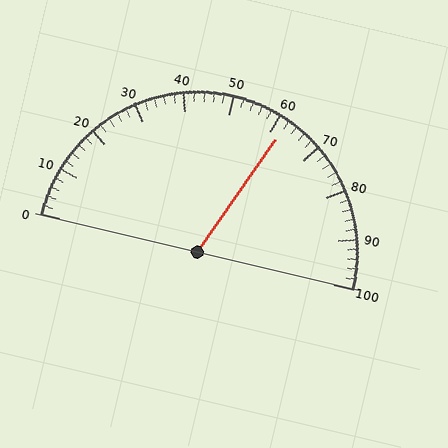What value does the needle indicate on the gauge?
The needle indicates approximately 62.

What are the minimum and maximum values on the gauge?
The gauge ranges from 0 to 100.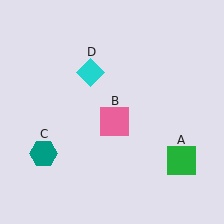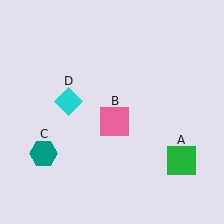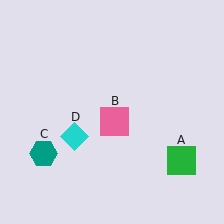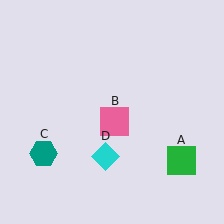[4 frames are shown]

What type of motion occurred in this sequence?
The cyan diamond (object D) rotated counterclockwise around the center of the scene.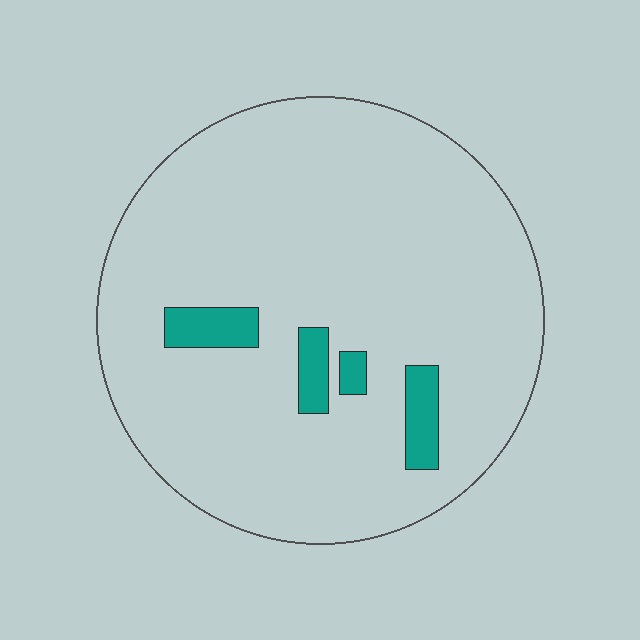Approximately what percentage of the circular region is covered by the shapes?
Approximately 5%.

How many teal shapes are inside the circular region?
4.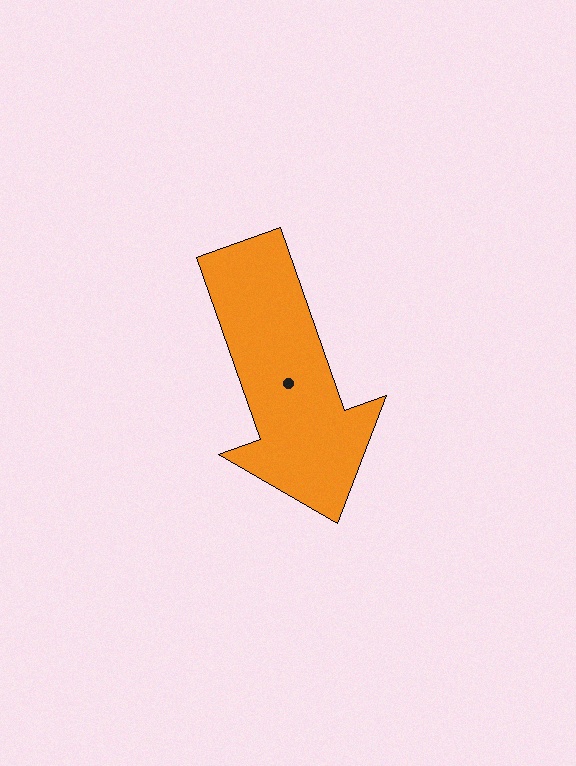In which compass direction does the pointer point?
South.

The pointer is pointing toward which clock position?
Roughly 5 o'clock.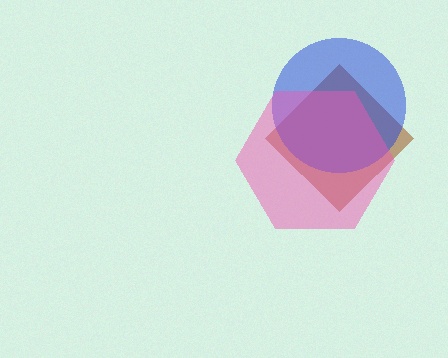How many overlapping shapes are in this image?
There are 3 overlapping shapes in the image.